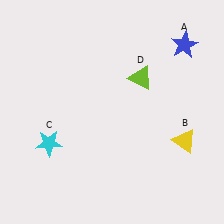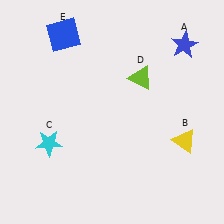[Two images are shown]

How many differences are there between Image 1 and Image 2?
There is 1 difference between the two images.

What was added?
A blue square (E) was added in Image 2.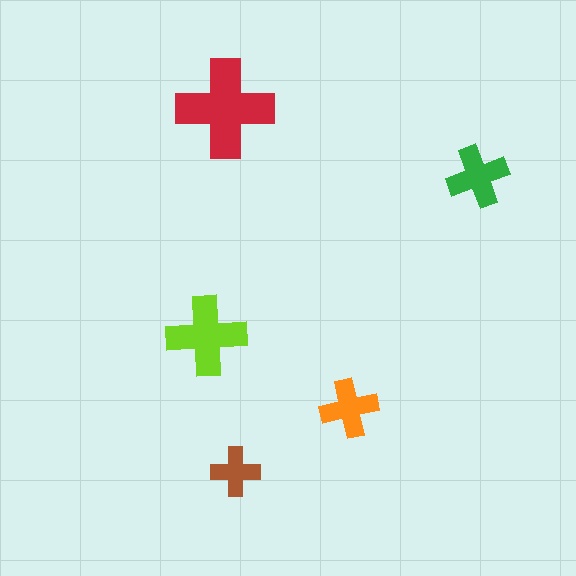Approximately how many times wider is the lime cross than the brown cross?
About 1.5 times wider.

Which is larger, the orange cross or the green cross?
The green one.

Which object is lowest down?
The brown cross is bottommost.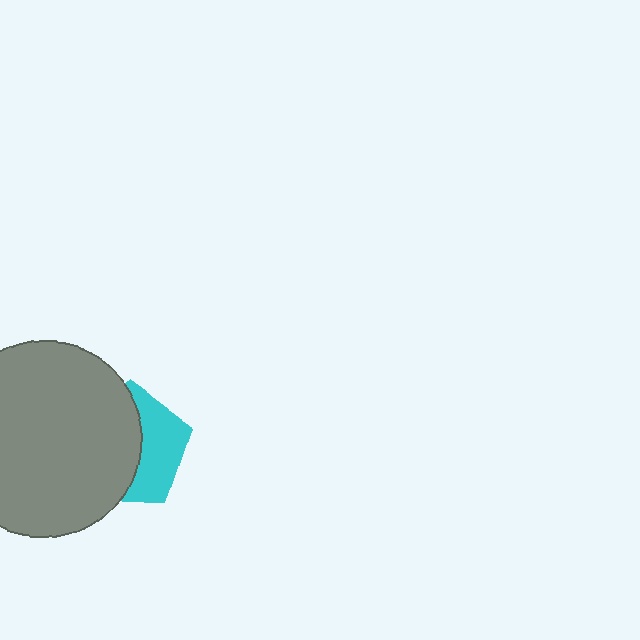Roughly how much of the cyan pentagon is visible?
A small part of it is visible (roughly 41%).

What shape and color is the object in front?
The object in front is a gray circle.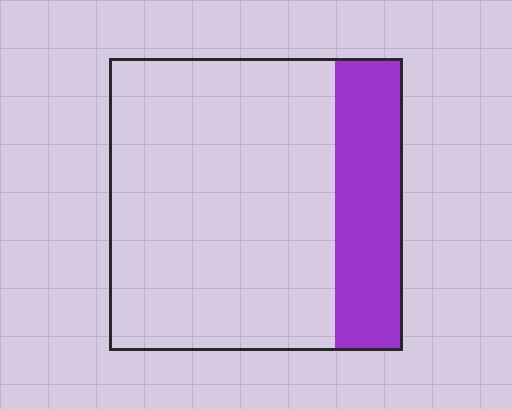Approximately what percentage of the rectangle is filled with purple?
Approximately 25%.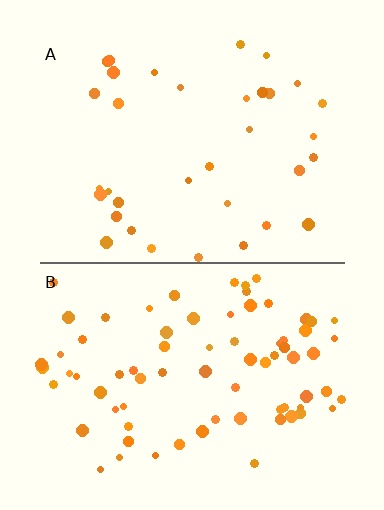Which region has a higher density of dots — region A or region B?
B (the bottom).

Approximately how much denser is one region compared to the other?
Approximately 2.1× — region B over region A.